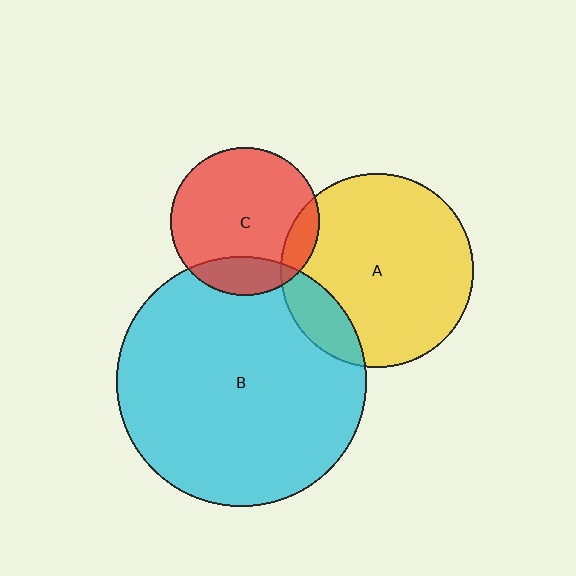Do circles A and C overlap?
Yes.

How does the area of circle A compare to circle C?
Approximately 1.7 times.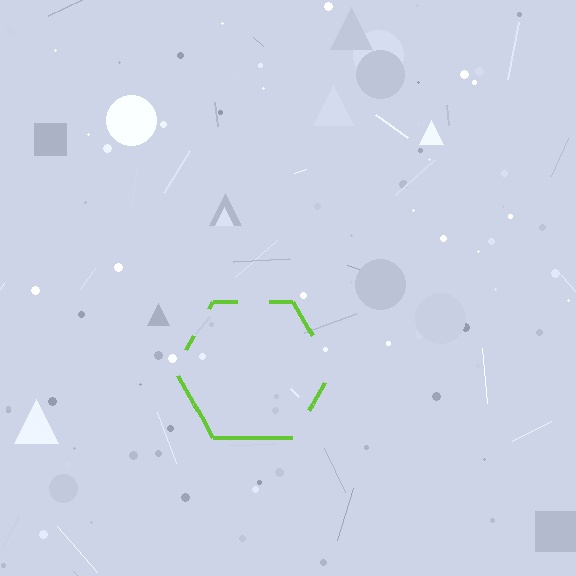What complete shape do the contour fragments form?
The contour fragments form a hexagon.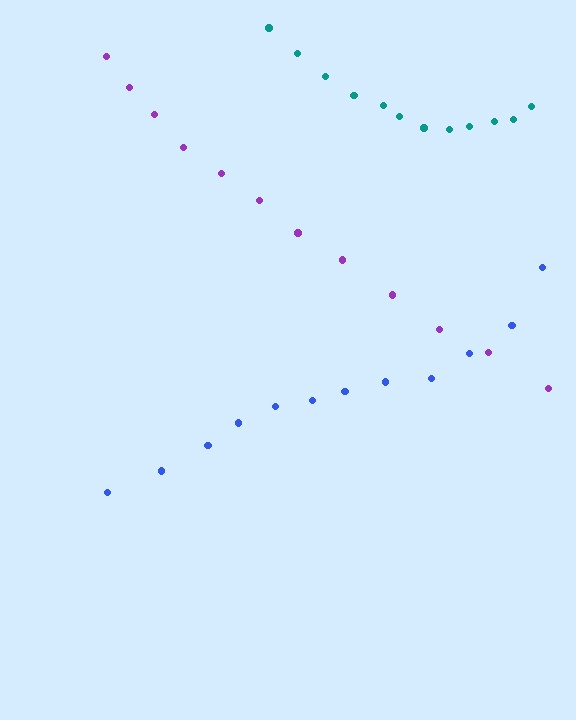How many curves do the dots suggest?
There are 3 distinct paths.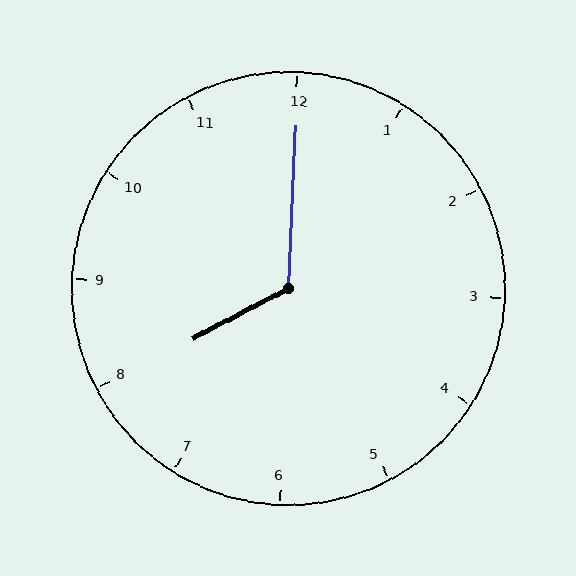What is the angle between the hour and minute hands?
Approximately 120 degrees.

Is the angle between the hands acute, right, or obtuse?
It is obtuse.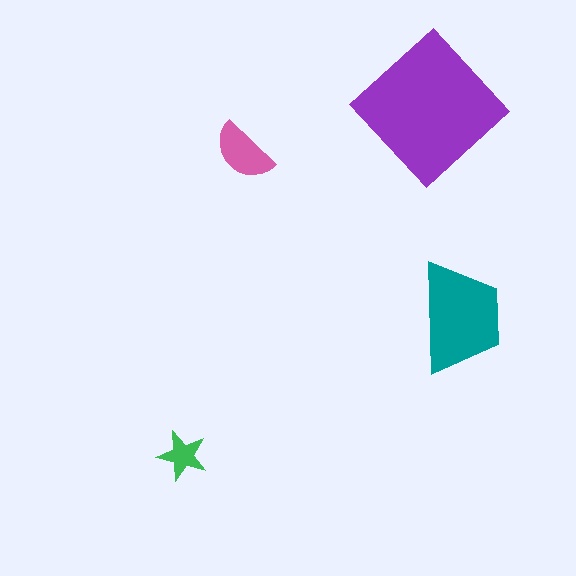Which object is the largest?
The purple diamond.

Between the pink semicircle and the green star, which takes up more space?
The pink semicircle.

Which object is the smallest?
The green star.